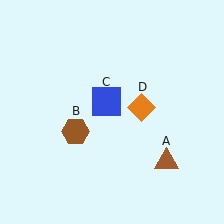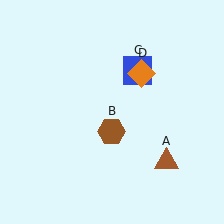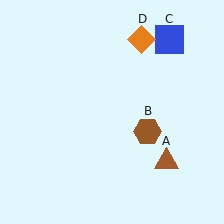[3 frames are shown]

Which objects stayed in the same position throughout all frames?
Brown triangle (object A) remained stationary.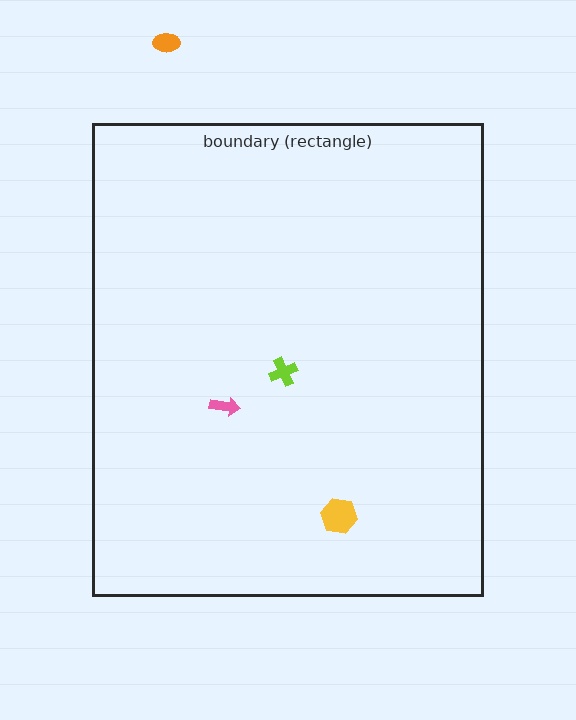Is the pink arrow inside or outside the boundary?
Inside.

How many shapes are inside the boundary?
3 inside, 1 outside.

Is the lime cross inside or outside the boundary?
Inside.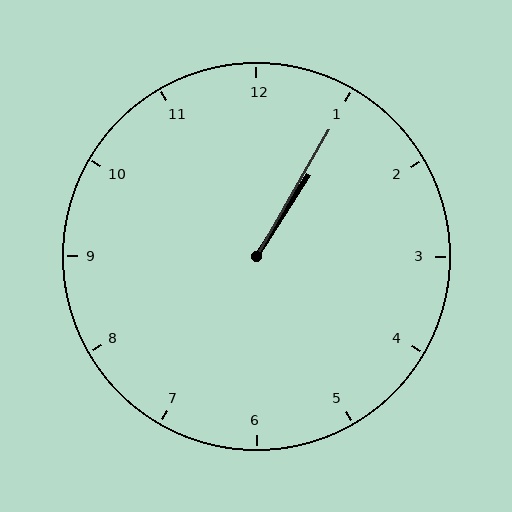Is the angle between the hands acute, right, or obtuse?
It is acute.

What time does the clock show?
1:05.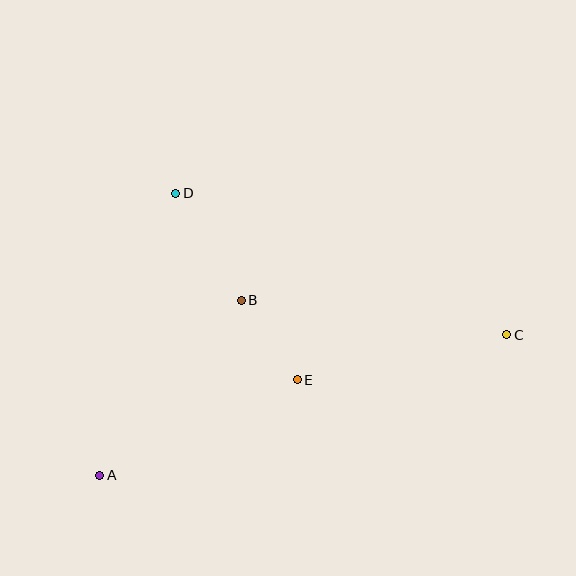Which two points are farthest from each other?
Points A and C are farthest from each other.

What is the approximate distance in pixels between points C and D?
The distance between C and D is approximately 360 pixels.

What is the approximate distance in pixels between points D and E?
The distance between D and E is approximately 222 pixels.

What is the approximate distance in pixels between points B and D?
The distance between B and D is approximately 125 pixels.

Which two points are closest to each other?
Points B and E are closest to each other.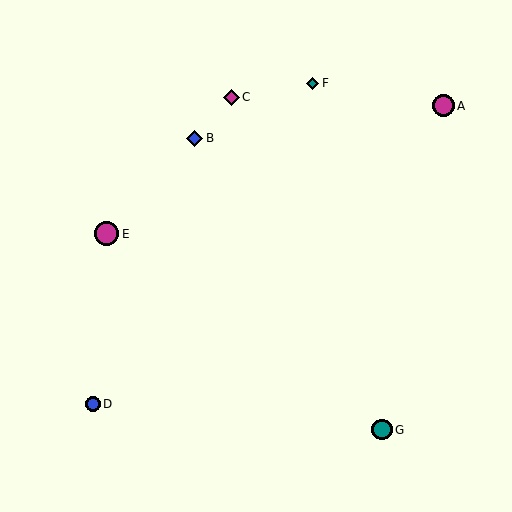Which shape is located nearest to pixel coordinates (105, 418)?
The blue circle (labeled D) at (93, 404) is nearest to that location.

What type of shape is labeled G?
Shape G is a teal circle.